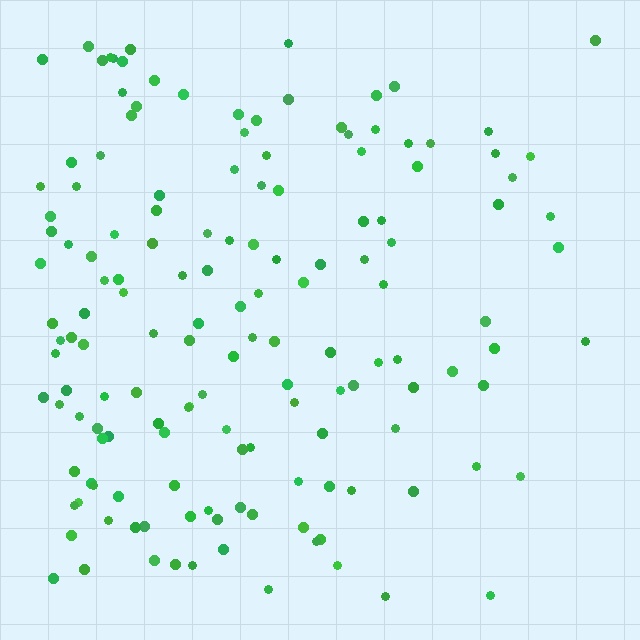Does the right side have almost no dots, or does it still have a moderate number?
Still a moderate number, just noticeably fewer than the left.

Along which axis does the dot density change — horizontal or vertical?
Horizontal.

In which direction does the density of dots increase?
From right to left, with the left side densest.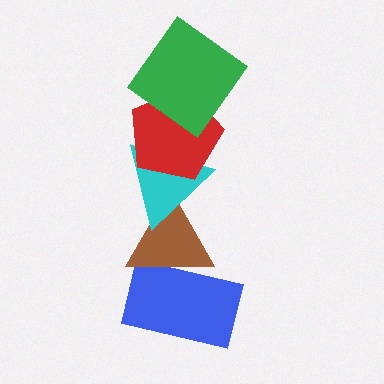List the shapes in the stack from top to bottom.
From top to bottom: the green diamond, the red pentagon, the cyan triangle, the brown triangle, the blue rectangle.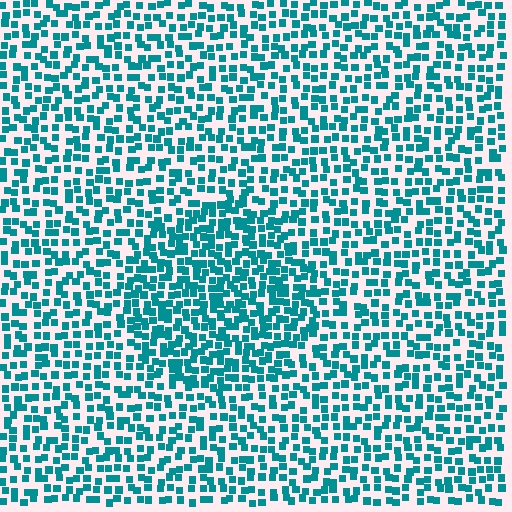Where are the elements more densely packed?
The elements are more densely packed inside the circle boundary.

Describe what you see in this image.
The image contains small teal elements arranged at two different densities. A circle-shaped region is visible where the elements are more densely packed than the surrounding area.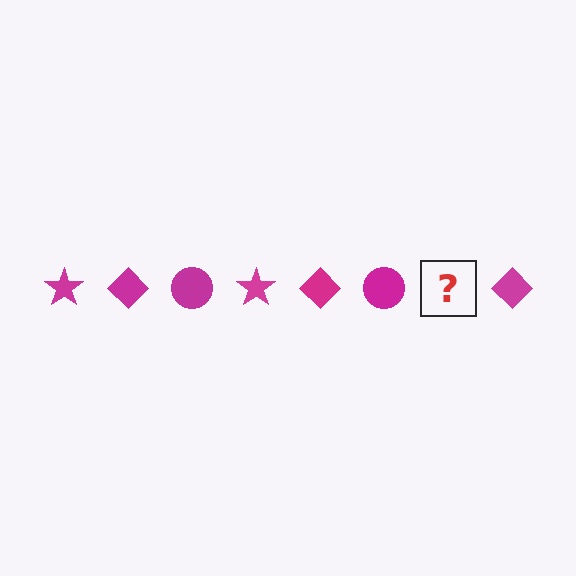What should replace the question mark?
The question mark should be replaced with a magenta star.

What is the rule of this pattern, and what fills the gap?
The rule is that the pattern cycles through star, diamond, circle shapes in magenta. The gap should be filled with a magenta star.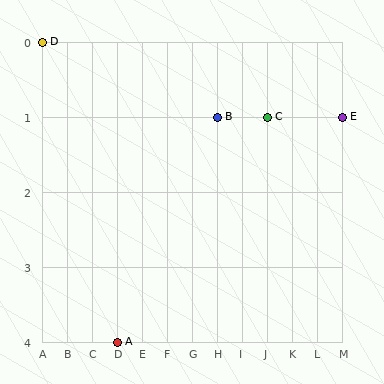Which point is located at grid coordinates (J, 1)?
Point C is at (J, 1).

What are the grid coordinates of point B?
Point B is at grid coordinates (H, 1).